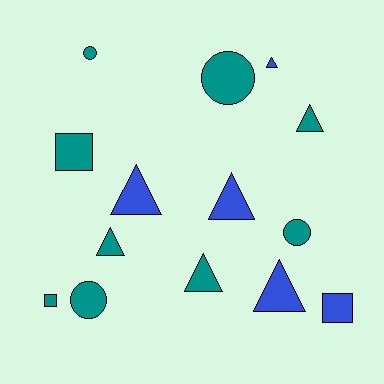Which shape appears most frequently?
Triangle, with 7 objects.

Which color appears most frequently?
Teal, with 9 objects.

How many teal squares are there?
There are 2 teal squares.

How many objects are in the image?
There are 14 objects.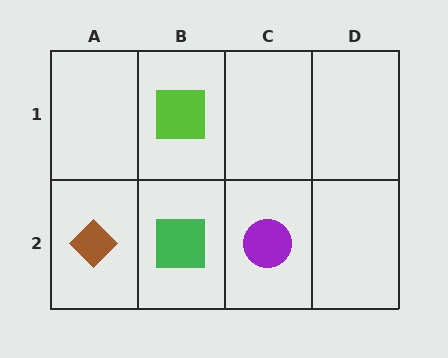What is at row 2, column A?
A brown diamond.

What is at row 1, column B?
A lime square.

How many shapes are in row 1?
1 shape.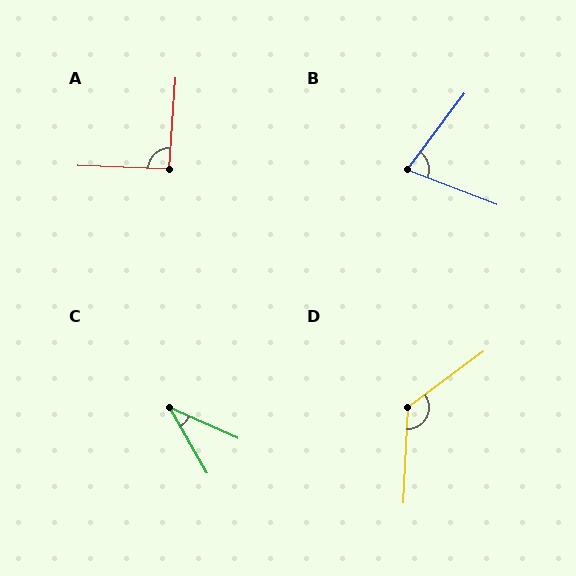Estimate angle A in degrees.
Approximately 92 degrees.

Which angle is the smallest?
C, at approximately 36 degrees.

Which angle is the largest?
D, at approximately 129 degrees.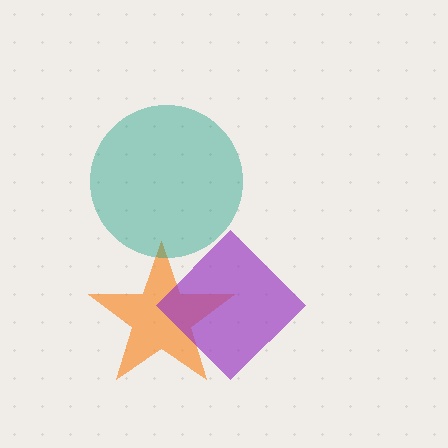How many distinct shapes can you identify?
There are 3 distinct shapes: an orange star, a purple diamond, a teal circle.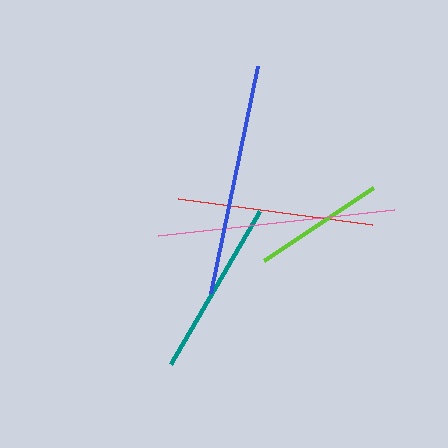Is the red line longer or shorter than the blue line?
The blue line is longer than the red line.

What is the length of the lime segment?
The lime segment is approximately 131 pixels long.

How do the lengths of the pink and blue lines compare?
The pink and blue lines are approximately the same length.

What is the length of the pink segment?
The pink segment is approximately 237 pixels long.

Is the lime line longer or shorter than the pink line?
The pink line is longer than the lime line.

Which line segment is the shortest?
The lime line is the shortest at approximately 131 pixels.